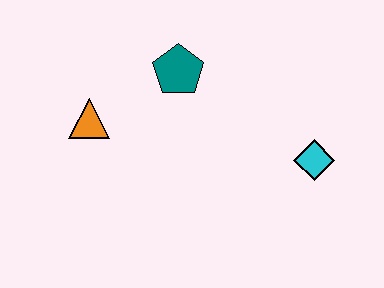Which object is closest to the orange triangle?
The teal pentagon is closest to the orange triangle.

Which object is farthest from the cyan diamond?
The orange triangle is farthest from the cyan diamond.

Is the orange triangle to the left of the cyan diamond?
Yes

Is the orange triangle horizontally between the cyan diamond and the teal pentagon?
No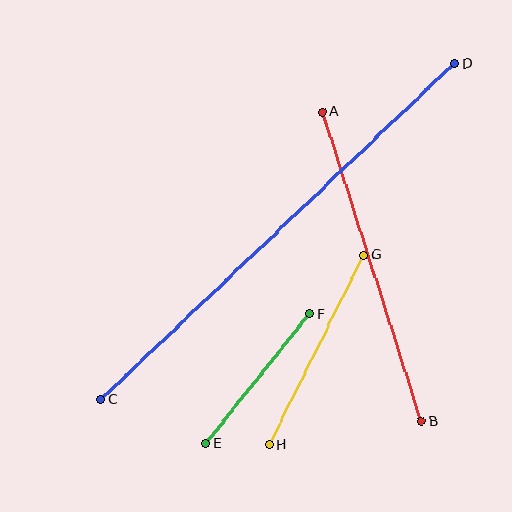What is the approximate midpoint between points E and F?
The midpoint is at approximately (258, 378) pixels.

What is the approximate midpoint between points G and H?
The midpoint is at approximately (316, 350) pixels.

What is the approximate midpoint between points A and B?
The midpoint is at approximately (372, 266) pixels.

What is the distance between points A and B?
The distance is approximately 325 pixels.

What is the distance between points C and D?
The distance is approximately 488 pixels.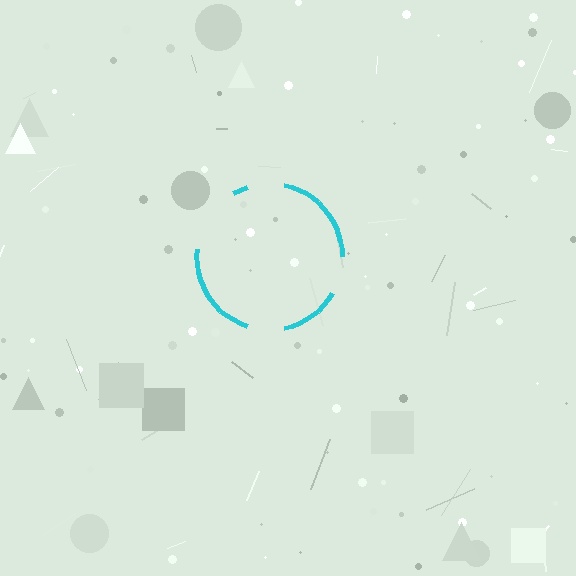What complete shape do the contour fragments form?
The contour fragments form a circle.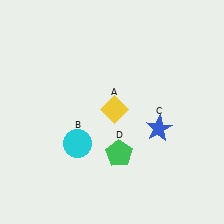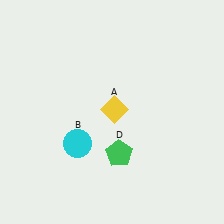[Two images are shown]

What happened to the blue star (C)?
The blue star (C) was removed in Image 2. It was in the bottom-right area of Image 1.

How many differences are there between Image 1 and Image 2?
There is 1 difference between the two images.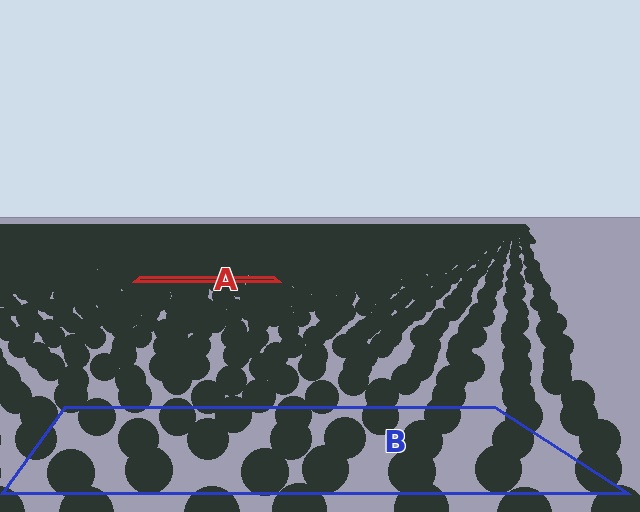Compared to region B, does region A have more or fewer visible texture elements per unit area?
Region A has more texture elements per unit area — they are packed more densely because it is farther away.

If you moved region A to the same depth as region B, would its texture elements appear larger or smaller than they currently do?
They would appear larger. At a closer depth, the same texture elements are projected at a bigger on-screen size.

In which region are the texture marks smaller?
The texture marks are smaller in region A, because it is farther away.